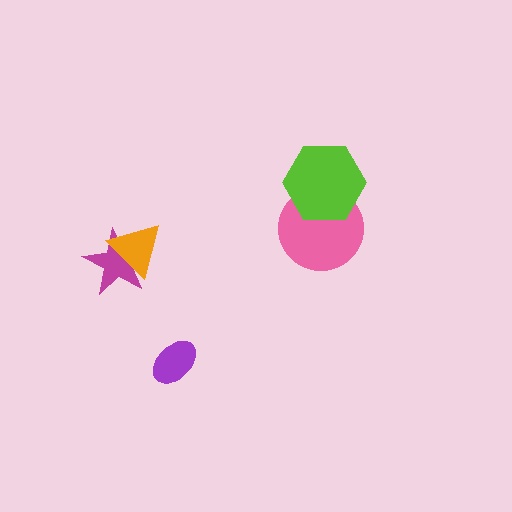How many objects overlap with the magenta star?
1 object overlaps with the magenta star.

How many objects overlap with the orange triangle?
1 object overlaps with the orange triangle.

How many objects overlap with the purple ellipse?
0 objects overlap with the purple ellipse.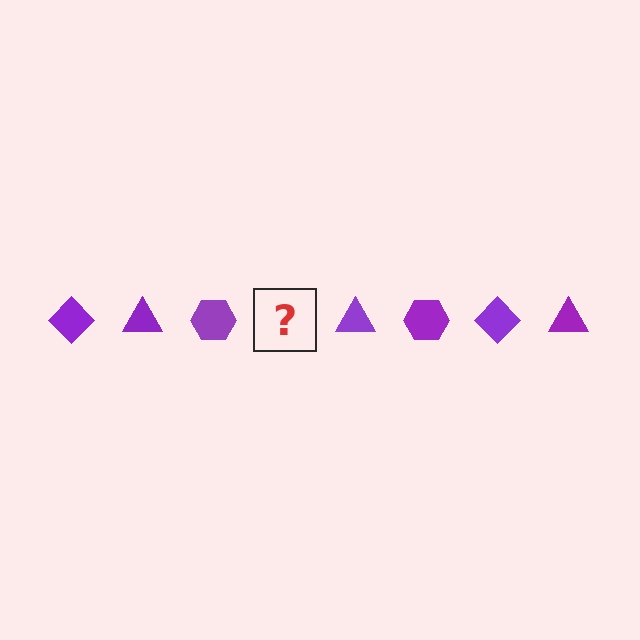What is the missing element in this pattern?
The missing element is a purple diamond.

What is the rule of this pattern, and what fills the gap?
The rule is that the pattern cycles through diamond, triangle, hexagon shapes in purple. The gap should be filled with a purple diamond.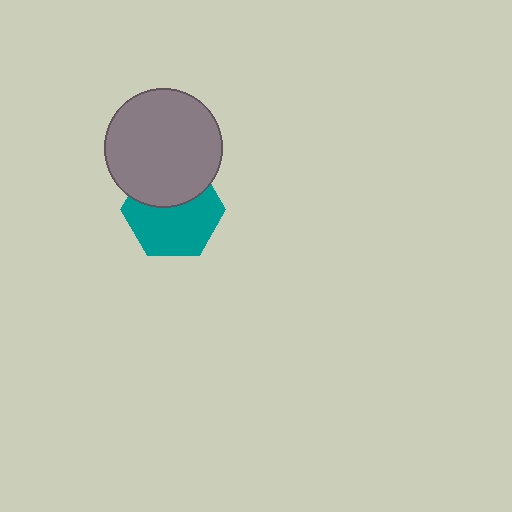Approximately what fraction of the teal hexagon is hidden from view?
Roughly 38% of the teal hexagon is hidden behind the gray circle.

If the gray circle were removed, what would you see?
You would see the complete teal hexagon.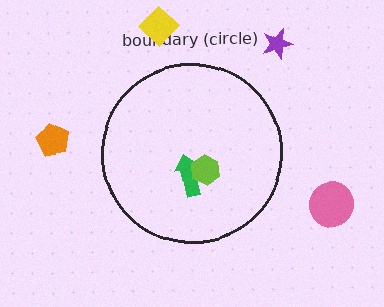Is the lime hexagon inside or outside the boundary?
Inside.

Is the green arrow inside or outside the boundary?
Inside.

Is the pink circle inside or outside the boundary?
Outside.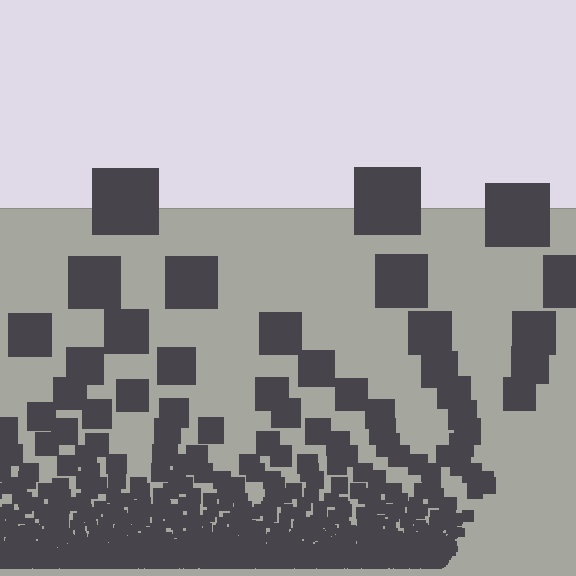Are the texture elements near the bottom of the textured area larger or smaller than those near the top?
Smaller. The gradient is inverted — elements near the bottom are smaller and denser.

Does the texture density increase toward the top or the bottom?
Density increases toward the bottom.